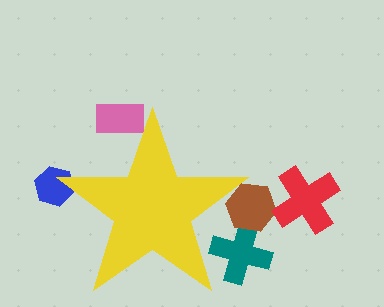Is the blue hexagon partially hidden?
Yes, the blue hexagon is partially hidden behind the yellow star.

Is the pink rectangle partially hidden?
Yes, the pink rectangle is partially hidden behind the yellow star.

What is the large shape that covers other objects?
A yellow star.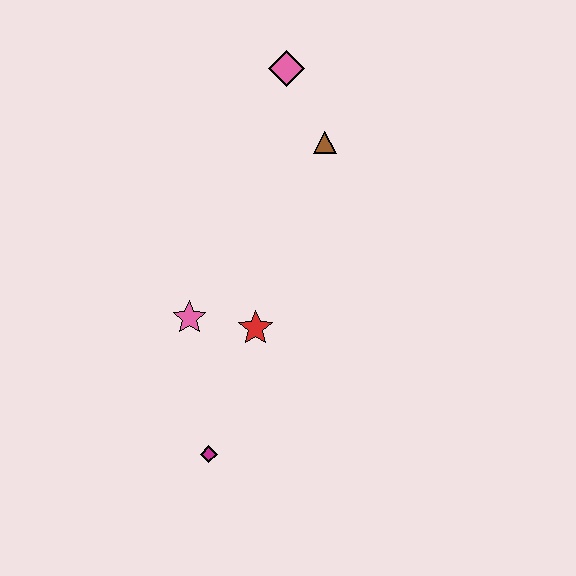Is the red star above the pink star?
No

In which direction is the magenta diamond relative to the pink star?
The magenta diamond is below the pink star.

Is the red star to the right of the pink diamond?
No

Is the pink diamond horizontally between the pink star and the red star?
No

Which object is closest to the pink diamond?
The brown triangle is closest to the pink diamond.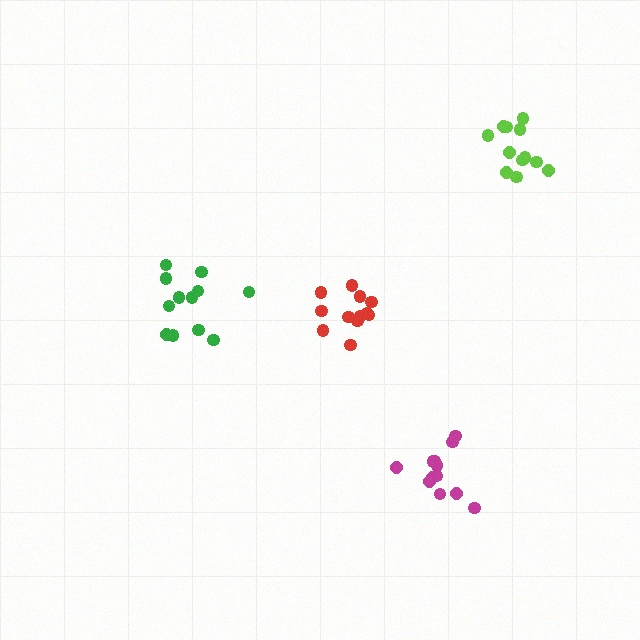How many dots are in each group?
Group 1: 12 dots, Group 2: 12 dots, Group 3: 12 dots, Group 4: 12 dots (48 total).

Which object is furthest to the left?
The green cluster is leftmost.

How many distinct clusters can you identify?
There are 4 distinct clusters.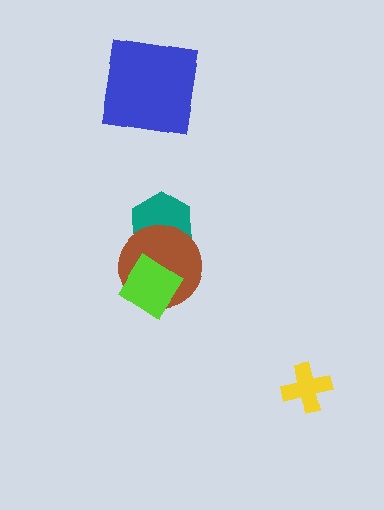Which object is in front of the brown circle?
The lime diamond is in front of the brown circle.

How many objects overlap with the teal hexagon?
1 object overlaps with the teal hexagon.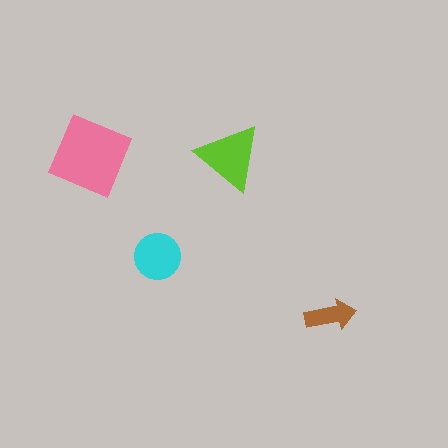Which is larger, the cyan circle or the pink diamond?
The pink diamond.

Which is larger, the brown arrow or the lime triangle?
The lime triangle.